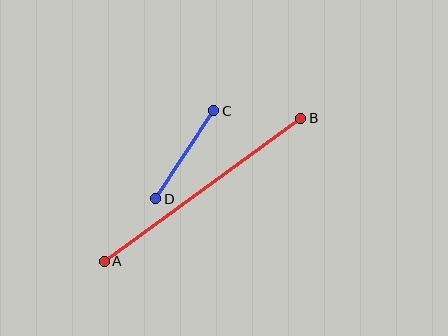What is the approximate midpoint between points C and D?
The midpoint is at approximately (185, 155) pixels.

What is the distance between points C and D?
The distance is approximately 105 pixels.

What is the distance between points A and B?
The distance is approximately 243 pixels.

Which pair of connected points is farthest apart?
Points A and B are farthest apart.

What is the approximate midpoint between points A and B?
The midpoint is at approximately (202, 190) pixels.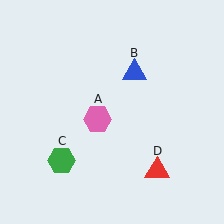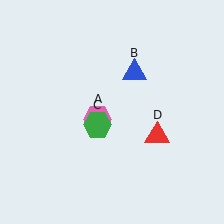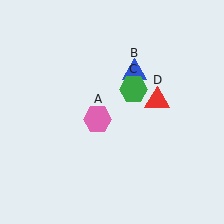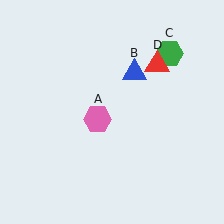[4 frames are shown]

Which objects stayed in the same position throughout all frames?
Pink hexagon (object A) and blue triangle (object B) remained stationary.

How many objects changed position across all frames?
2 objects changed position: green hexagon (object C), red triangle (object D).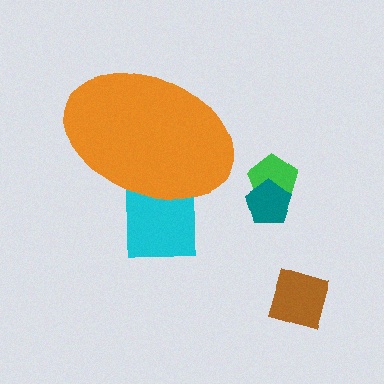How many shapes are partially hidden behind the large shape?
1 shape is partially hidden.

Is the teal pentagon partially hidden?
No, the teal pentagon is fully visible.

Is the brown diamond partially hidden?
No, the brown diamond is fully visible.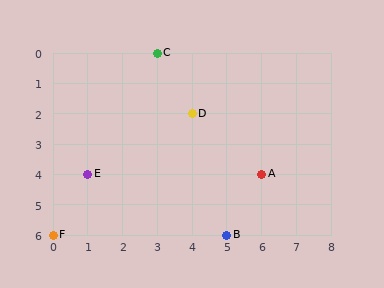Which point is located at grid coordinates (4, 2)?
Point D is at (4, 2).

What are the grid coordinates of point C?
Point C is at grid coordinates (3, 0).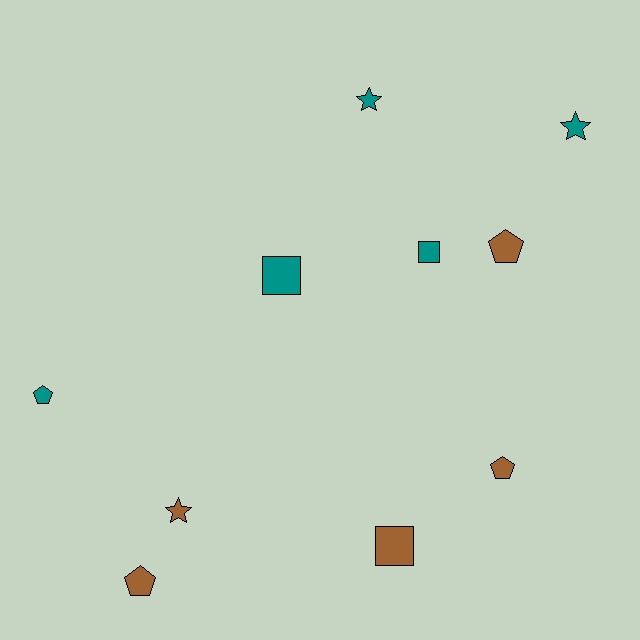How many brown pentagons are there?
There are 3 brown pentagons.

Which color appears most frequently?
Teal, with 5 objects.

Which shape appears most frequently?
Pentagon, with 4 objects.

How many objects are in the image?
There are 10 objects.